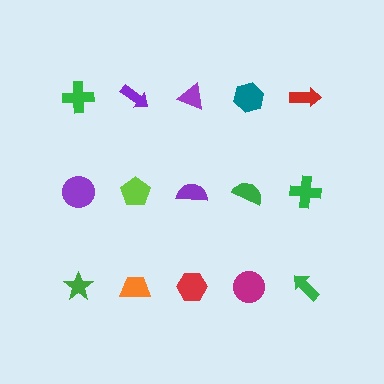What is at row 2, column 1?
A purple circle.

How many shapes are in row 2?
5 shapes.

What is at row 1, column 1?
A green cross.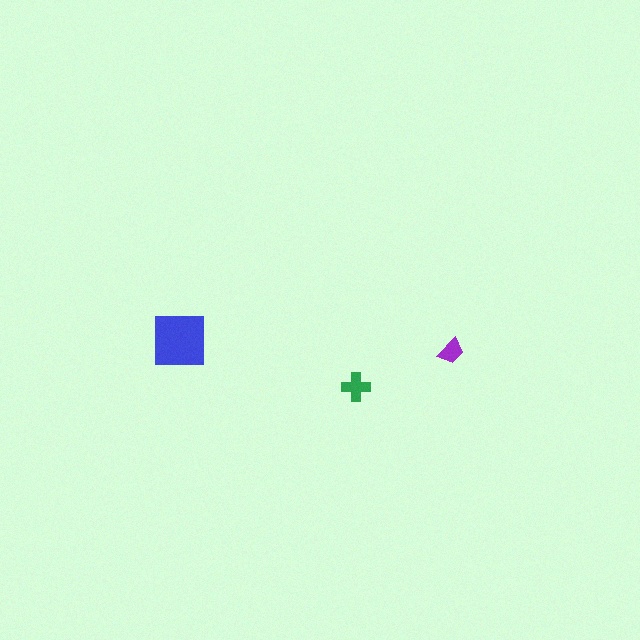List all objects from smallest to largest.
The purple trapezoid, the green cross, the blue square.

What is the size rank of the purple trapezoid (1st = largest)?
3rd.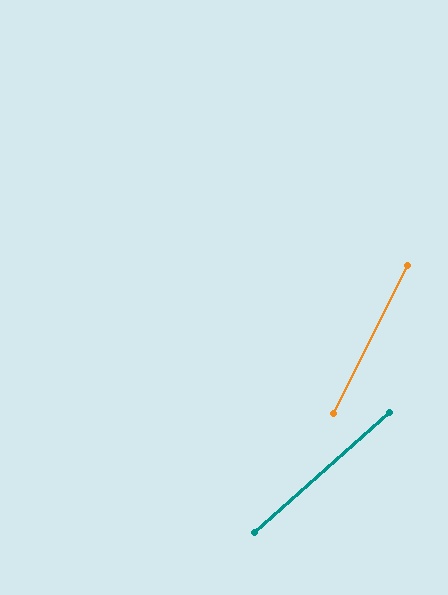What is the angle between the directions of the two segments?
Approximately 22 degrees.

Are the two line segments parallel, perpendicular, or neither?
Neither parallel nor perpendicular — they differ by about 22°.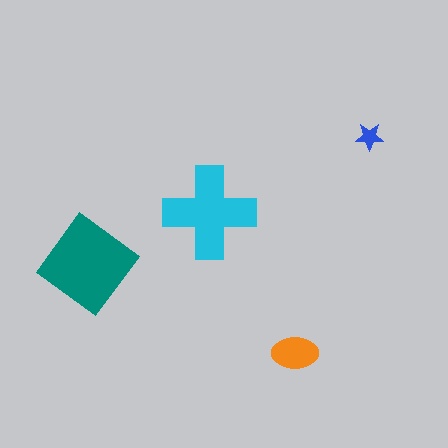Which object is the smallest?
The blue star.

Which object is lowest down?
The orange ellipse is bottommost.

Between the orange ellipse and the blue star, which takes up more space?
The orange ellipse.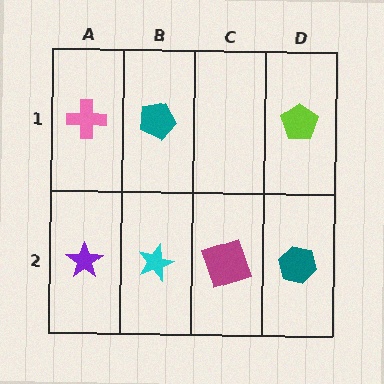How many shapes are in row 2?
4 shapes.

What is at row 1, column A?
A pink cross.